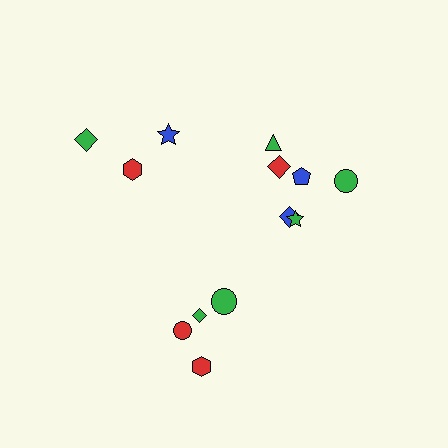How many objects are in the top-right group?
There are 6 objects.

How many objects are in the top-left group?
There are 3 objects.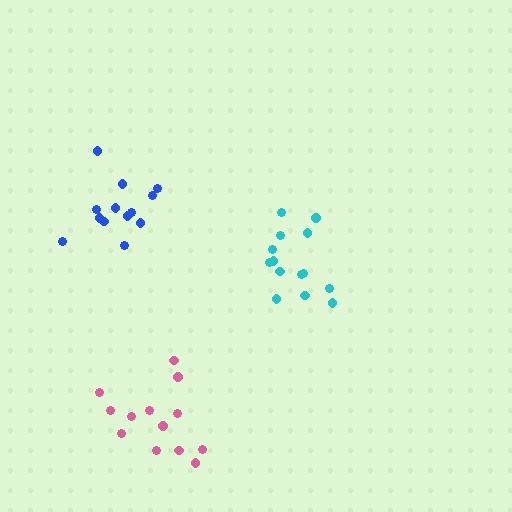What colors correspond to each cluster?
The clusters are colored: cyan, pink, blue.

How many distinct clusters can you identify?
There are 3 distinct clusters.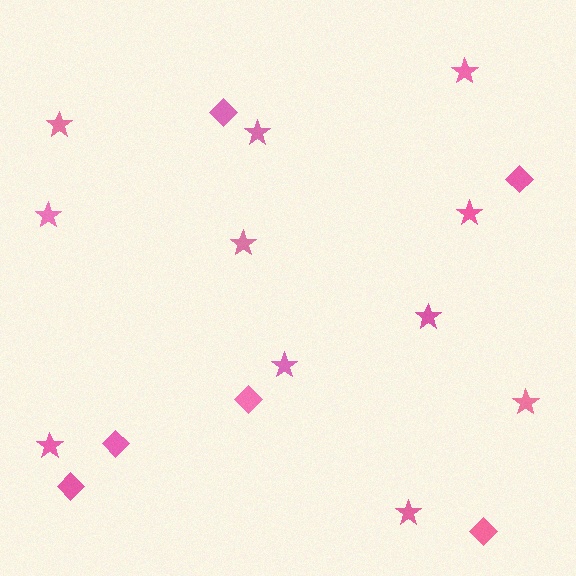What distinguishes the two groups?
There are 2 groups: one group of stars (11) and one group of diamonds (6).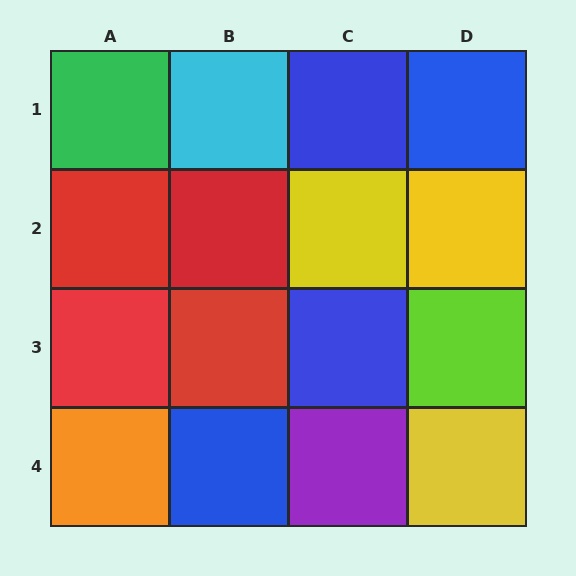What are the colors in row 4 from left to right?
Orange, blue, purple, yellow.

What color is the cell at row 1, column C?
Blue.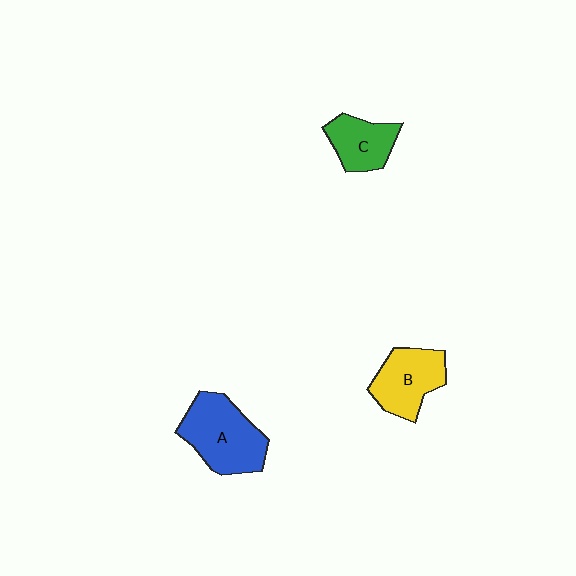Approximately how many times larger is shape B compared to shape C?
Approximately 1.3 times.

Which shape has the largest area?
Shape A (blue).